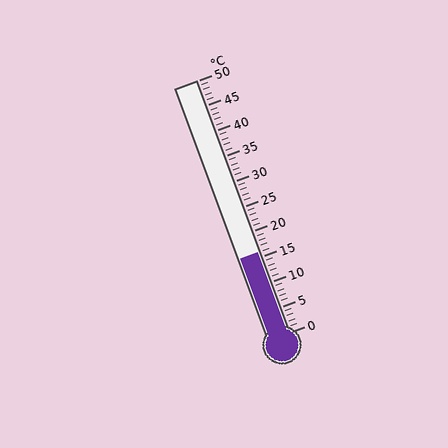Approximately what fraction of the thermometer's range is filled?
The thermometer is filled to approximately 30% of its range.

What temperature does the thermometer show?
The thermometer shows approximately 16°C.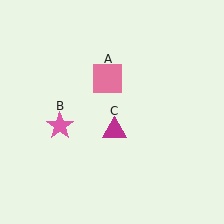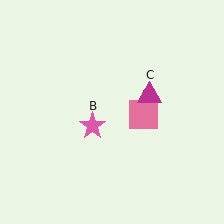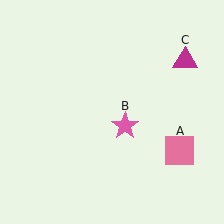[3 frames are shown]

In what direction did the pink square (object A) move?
The pink square (object A) moved down and to the right.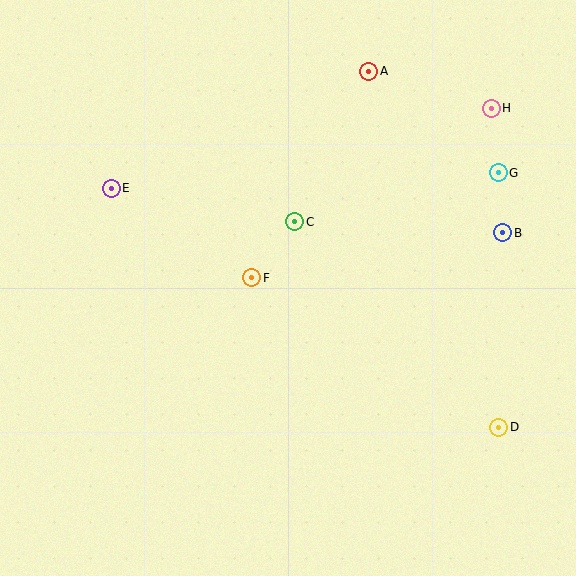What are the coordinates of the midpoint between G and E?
The midpoint between G and E is at (305, 180).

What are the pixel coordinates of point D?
Point D is at (499, 427).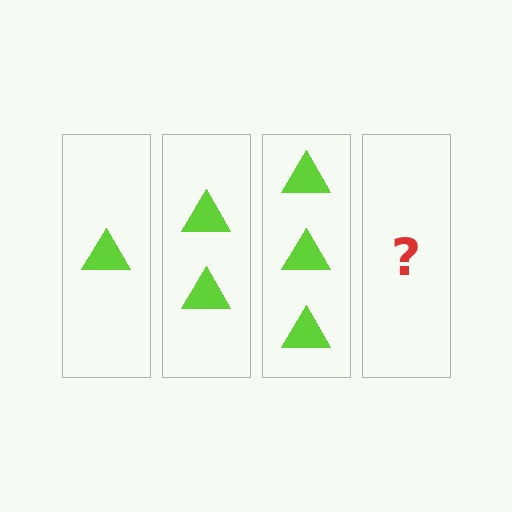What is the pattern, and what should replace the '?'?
The pattern is that each step adds one more triangle. The '?' should be 4 triangles.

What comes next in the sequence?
The next element should be 4 triangles.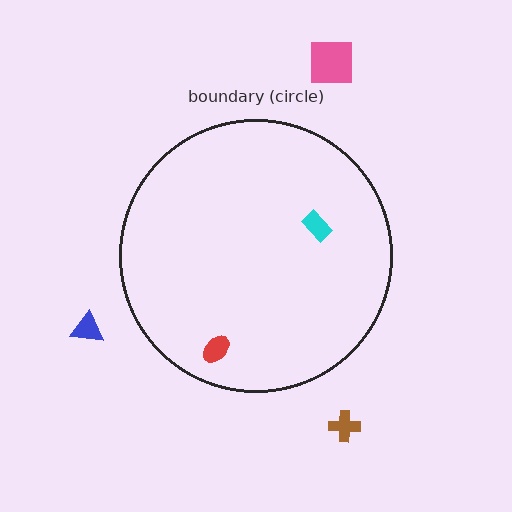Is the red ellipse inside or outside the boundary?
Inside.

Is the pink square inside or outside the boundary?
Outside.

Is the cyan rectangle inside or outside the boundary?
Inside.